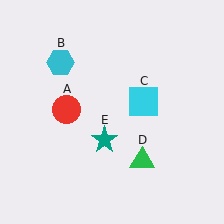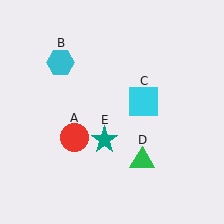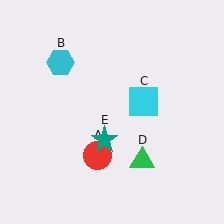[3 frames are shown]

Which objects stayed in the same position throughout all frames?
Cyan hexagon (object B) and cyan square (object C) and green triangle (object D) and teal star (object E) remained stationary.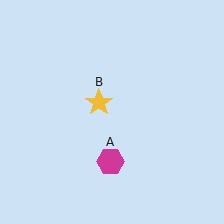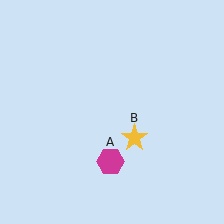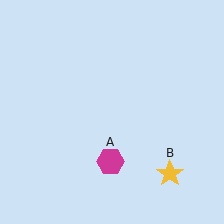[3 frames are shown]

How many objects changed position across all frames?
1 object changed position: yellow star (object B).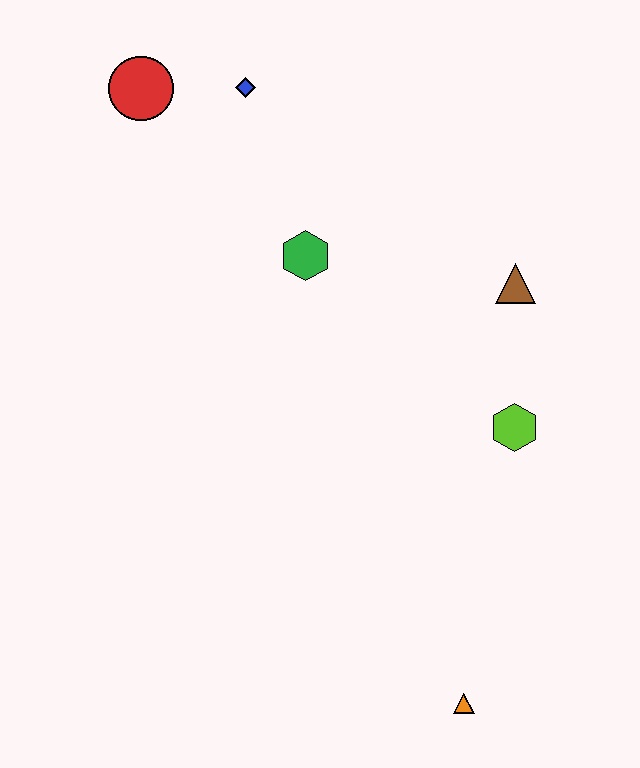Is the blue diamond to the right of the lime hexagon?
No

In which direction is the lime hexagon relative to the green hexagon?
The lime hexagon is to the right of the green hexagon.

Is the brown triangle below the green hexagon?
Yes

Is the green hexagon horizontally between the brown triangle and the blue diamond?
Yes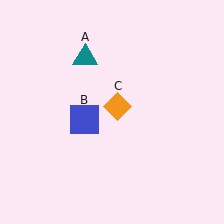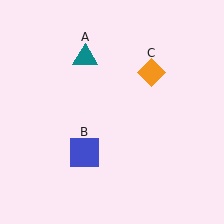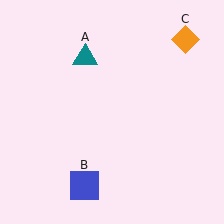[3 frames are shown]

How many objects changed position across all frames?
2 objects changed position: blue square (object B), orange diamond (object C).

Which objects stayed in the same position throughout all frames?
Teal triangle (object A) remained stationary.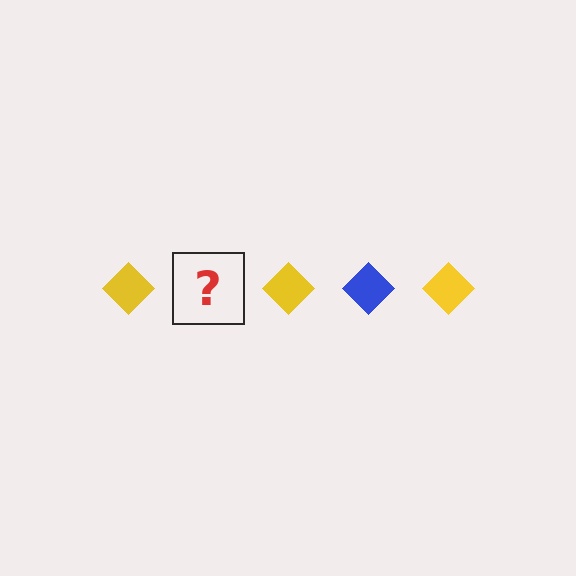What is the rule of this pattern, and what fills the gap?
The rule is that the pattern cycles through yellow, blue diamonds. The gap should be filled with a blue diamond.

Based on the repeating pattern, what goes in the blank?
The blank should be a blue diamond.